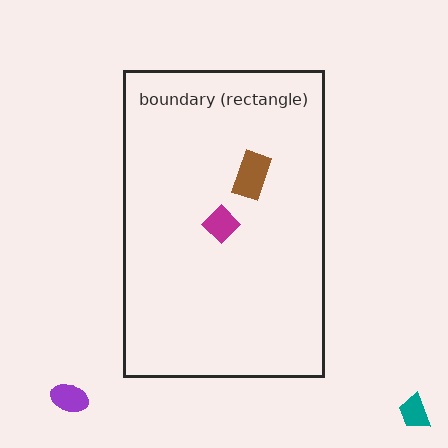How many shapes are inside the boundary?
3 inside, 2 outside.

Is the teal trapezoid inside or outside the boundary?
Outside.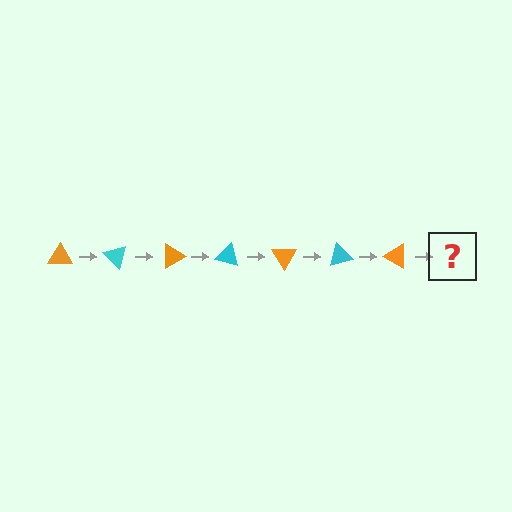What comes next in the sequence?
The next element should be a cyan triangle, rotated 315 degrees from the start.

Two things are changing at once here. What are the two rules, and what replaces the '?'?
The two rules are that it rotates 45 degrees each step and the color cycles through orange and cyan. The '?' should be a cyan triangle, rotated 315 degrees from the start.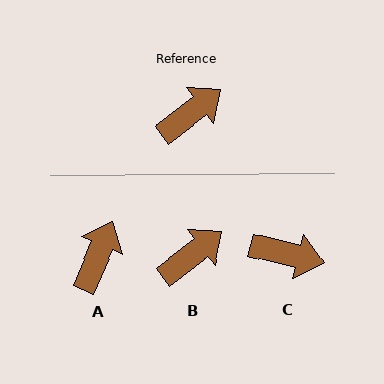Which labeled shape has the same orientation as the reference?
B.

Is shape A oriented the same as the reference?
No, it is off by about 30 degrees.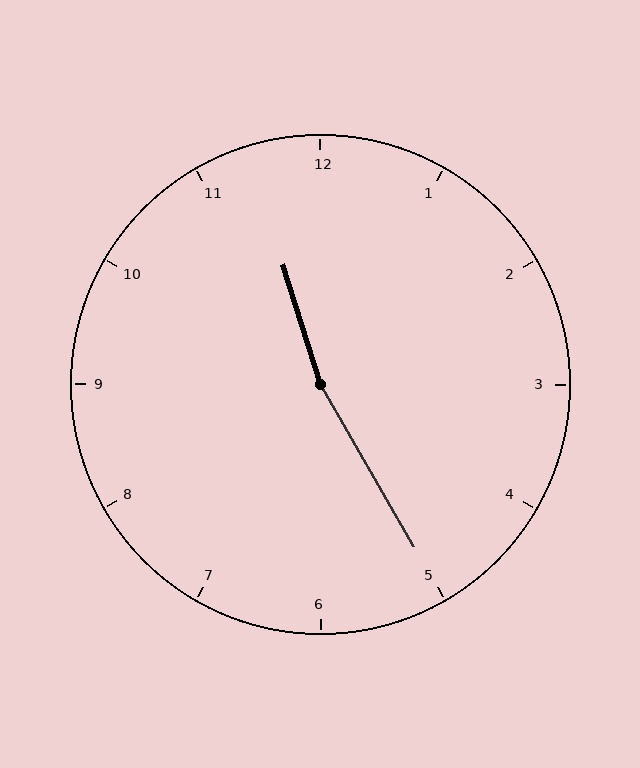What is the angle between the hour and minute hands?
Approximately 168 degrees.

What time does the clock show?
11:25.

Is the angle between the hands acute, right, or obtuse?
It is obtuse.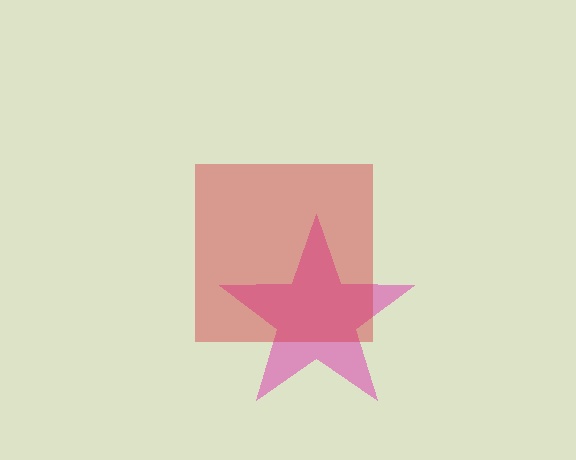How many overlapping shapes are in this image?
There are 2 overlapping shapes in the image.